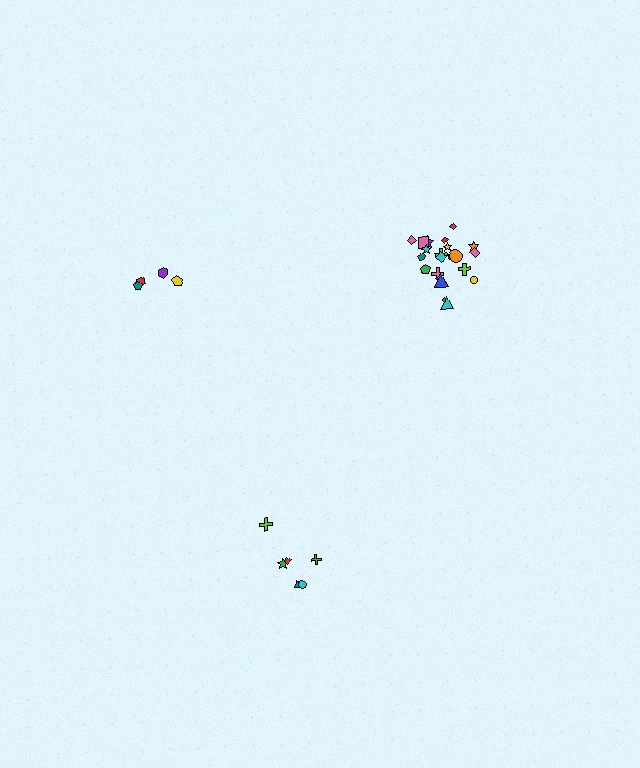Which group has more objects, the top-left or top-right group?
The top-right group.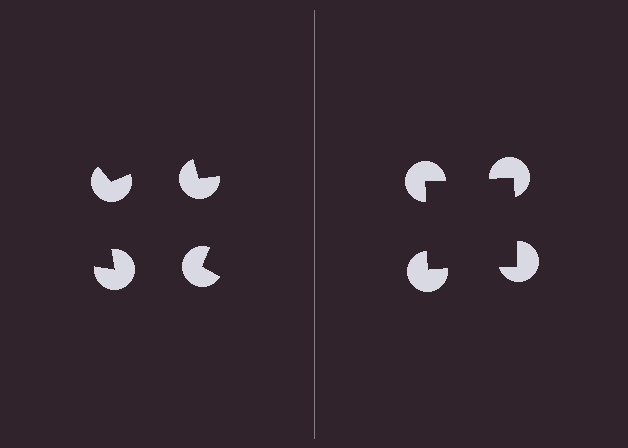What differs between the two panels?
The pac-man discs are positioned identically on both sides; only the wedge orientations differ. On the right they align to a square; on the left they are misaligned.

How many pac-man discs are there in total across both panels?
8 — 4 on each side.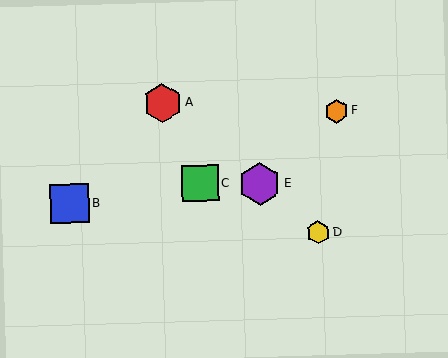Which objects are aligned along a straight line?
Objects A, D, E are aligned along a straight line.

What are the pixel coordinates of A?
Object A is at (163, 103).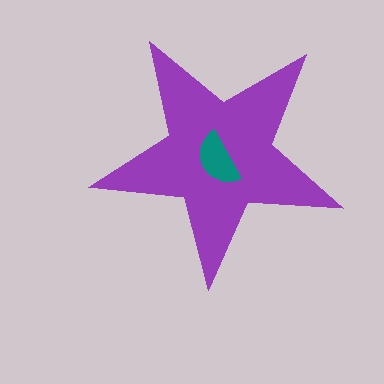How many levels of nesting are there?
2.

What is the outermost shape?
The purple star.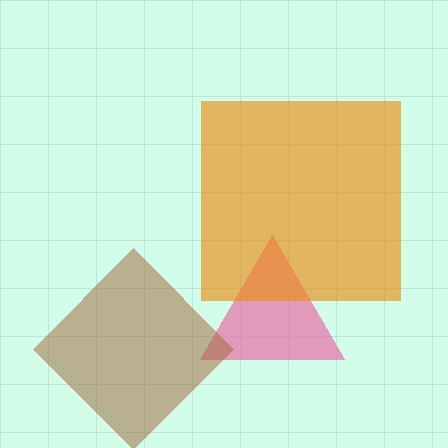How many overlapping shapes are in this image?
There are 3 overlapping shapes in the image.